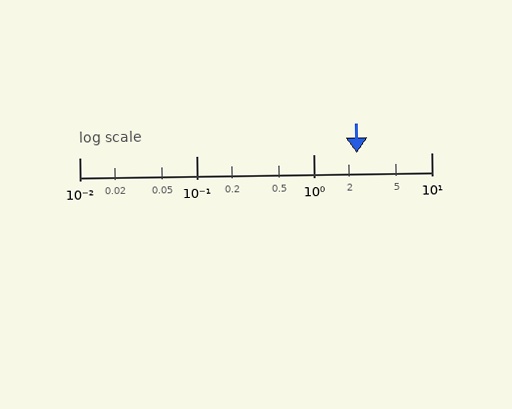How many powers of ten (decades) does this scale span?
The scale spans 3 decades, from 0.01 to 10.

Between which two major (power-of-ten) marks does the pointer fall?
The pointer is between 1 and 10.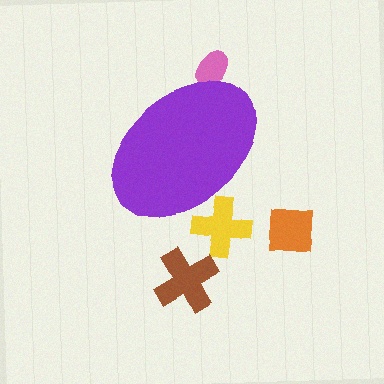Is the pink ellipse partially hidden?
Yes, the pink ellipse is partially hidden behind the purple ellipse.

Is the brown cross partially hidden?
No, the brown cross is fully visible.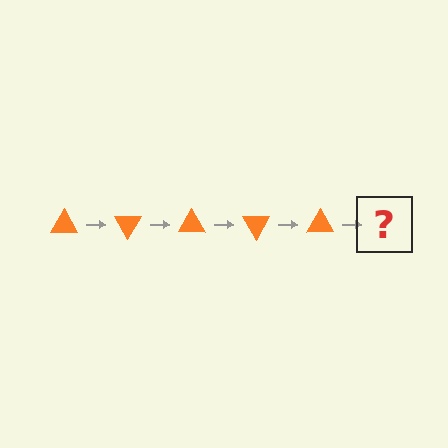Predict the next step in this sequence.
The next step is an orange triangle rotated 300 degrees.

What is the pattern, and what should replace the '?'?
The pattern is that the triangle rotates 60 degrees each step. The '?' should be an orange triangle rotated 300 degrees.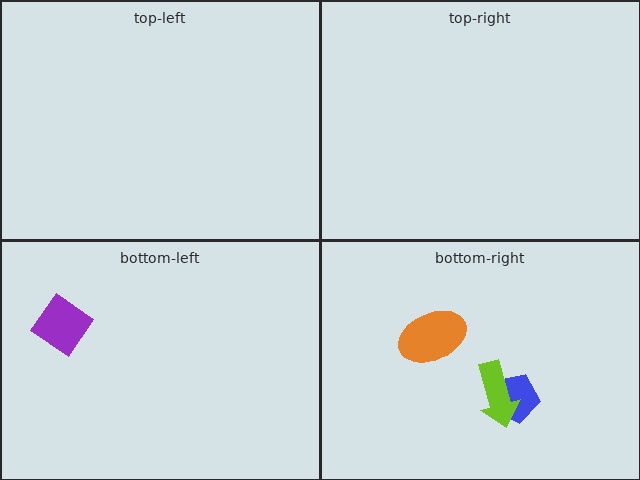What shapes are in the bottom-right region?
The blue pentagon, the orange ellipse, the lime arrow.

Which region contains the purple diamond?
The bottom-left region.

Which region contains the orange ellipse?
The bottom-right region.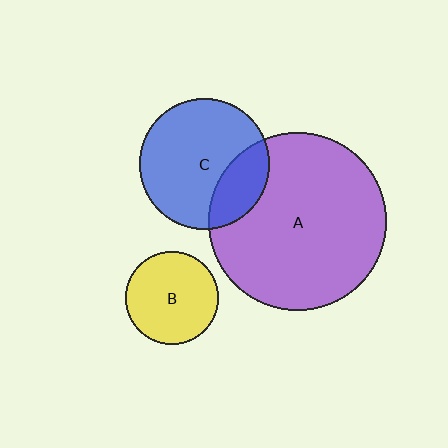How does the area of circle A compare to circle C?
Approximately 1.9 times.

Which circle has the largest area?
Circle A (purple).